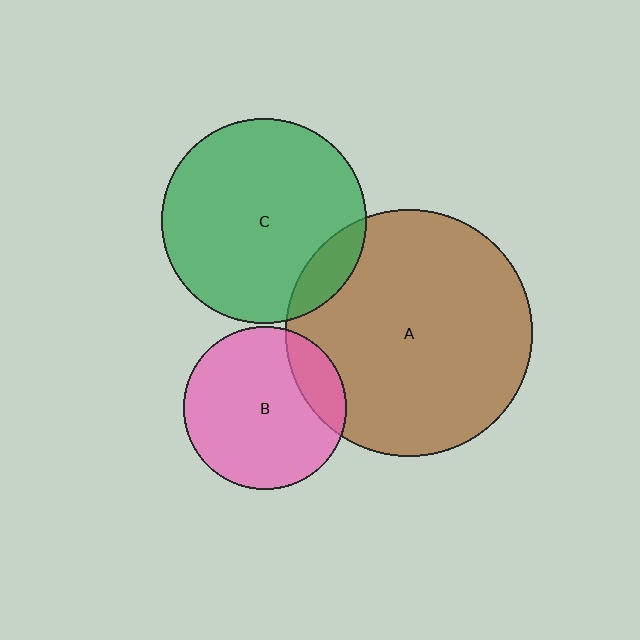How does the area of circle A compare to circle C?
Approximately 1.5 times.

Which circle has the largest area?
Circle A (brown).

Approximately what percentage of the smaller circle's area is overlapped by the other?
Approximately 10%.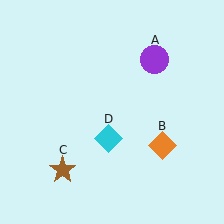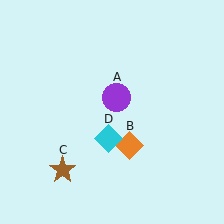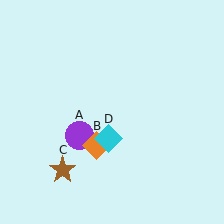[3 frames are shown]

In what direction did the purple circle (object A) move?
The purple circle (object A) moved down and to the left.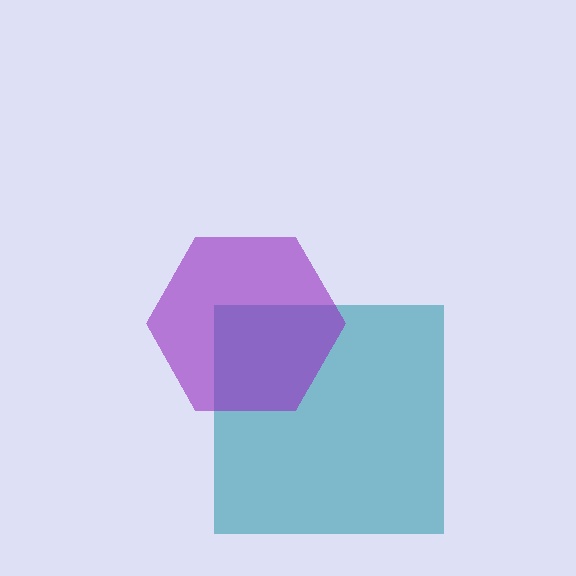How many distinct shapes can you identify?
There are 2 distinct shapes: a teal square, a purple hexagon.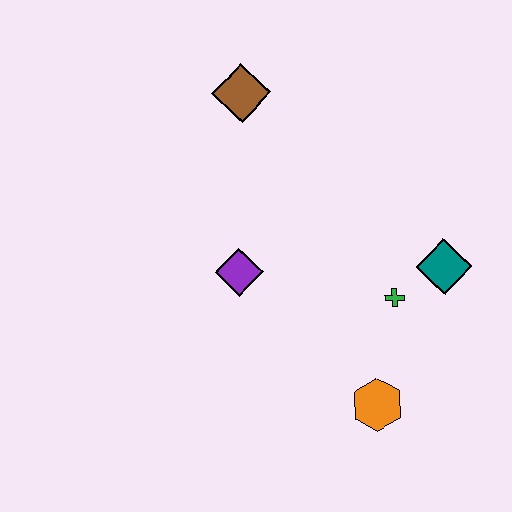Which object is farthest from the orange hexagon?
The brown diamond is farthest from the orange hexagon.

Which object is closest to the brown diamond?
The purple diamond is closest to the brown diamond.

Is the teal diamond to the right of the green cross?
Yes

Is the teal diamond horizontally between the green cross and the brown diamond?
No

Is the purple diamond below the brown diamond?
Yes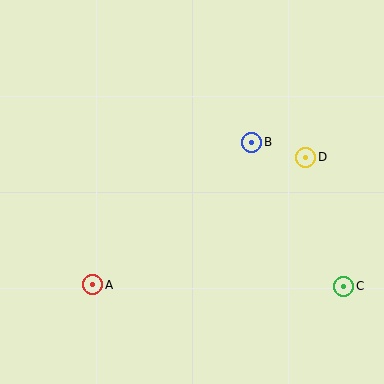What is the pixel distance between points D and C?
The distance between D and C is 134 pixels.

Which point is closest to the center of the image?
Point B at (252, 142) is closest to the center.